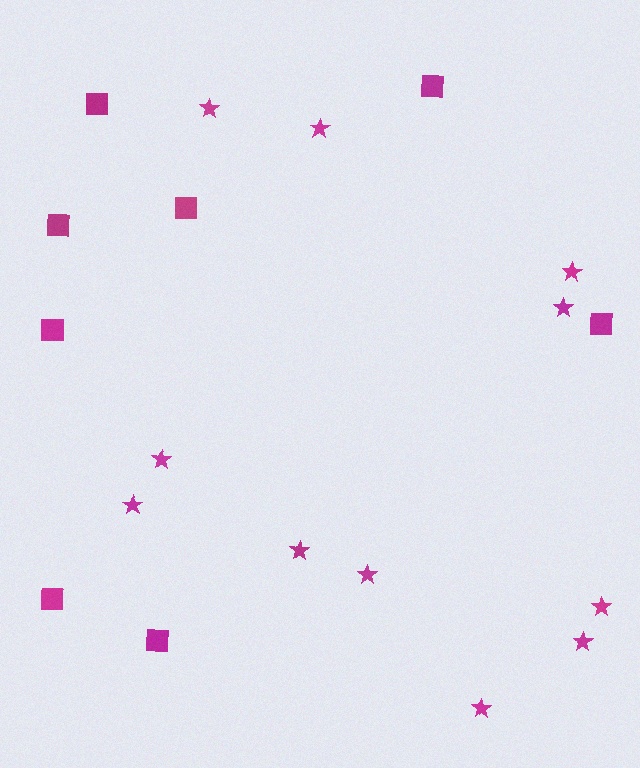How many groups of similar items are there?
There are 2 groups: one group of squares (8) and one group of stars (11).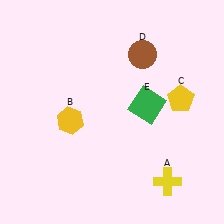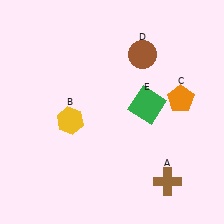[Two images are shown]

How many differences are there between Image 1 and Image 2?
There are 2 differences between the two images.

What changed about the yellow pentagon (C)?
In Image 1, C is yellow. In Image 2, it changed to orange.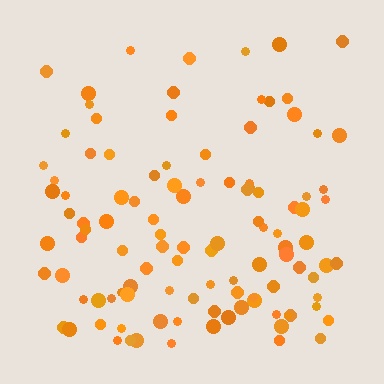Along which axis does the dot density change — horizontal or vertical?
Vertical.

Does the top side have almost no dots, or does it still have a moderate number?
Still a moderate number, just noticeably fewer than the bottom.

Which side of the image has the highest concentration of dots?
The bottom.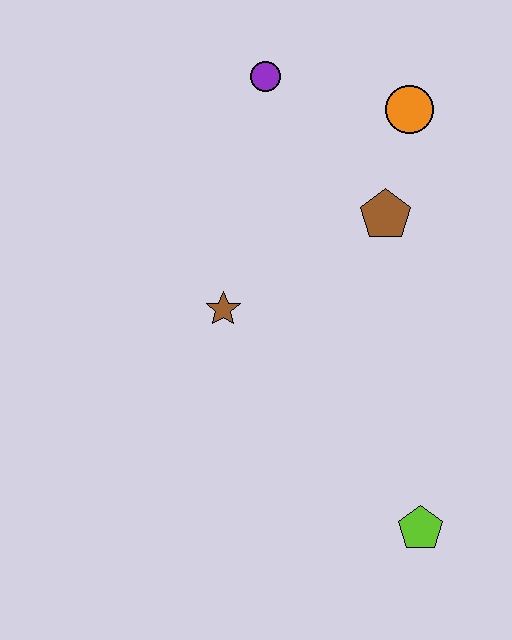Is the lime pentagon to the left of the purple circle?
No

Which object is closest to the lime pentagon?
The brown star is closest to the lime pentagon.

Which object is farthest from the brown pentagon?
The lime pentagon is farthest from the brown pentagon.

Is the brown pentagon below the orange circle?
Yes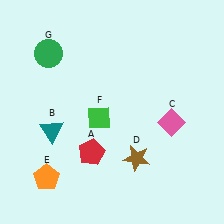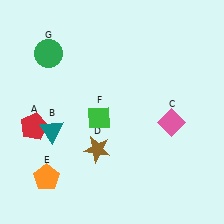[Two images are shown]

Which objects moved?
The objects that moved are: the red pentagon (A), the brown star (D).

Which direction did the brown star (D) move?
The brown star (D) moved left.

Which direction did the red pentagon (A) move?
The red pentagon (A) moved left.